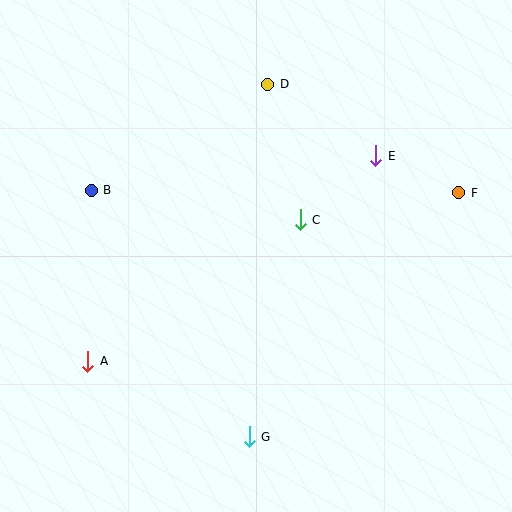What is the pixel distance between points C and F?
The distance between C and F is 161 pixels.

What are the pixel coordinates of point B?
Point B is at (91, 190).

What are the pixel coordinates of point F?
Point F is at (459, 193).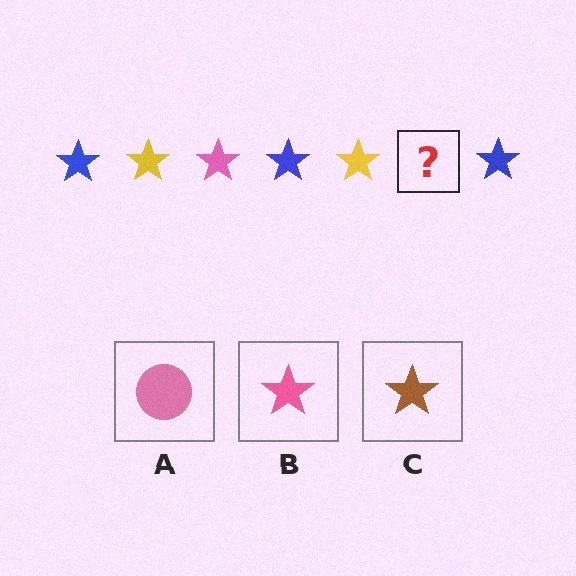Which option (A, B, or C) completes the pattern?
B.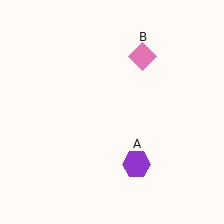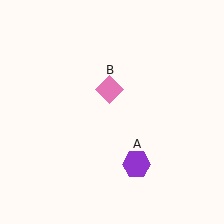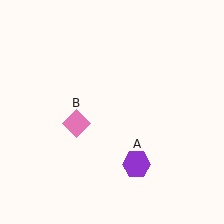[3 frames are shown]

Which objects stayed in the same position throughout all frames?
Purple hexagon (object A) remained stationary.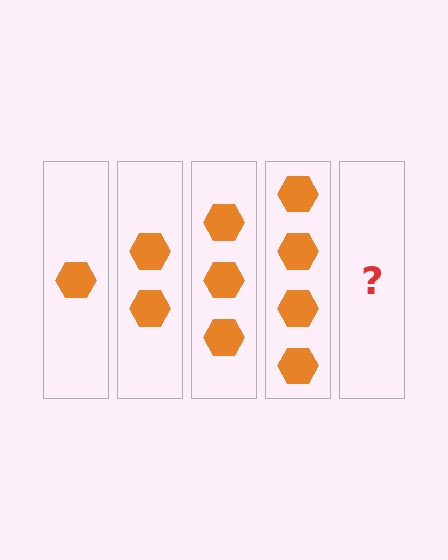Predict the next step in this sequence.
The next step is 5 hexagons.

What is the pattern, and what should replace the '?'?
The pattern is that each step adds one more hexagon. The '?' should be 5 hexagons.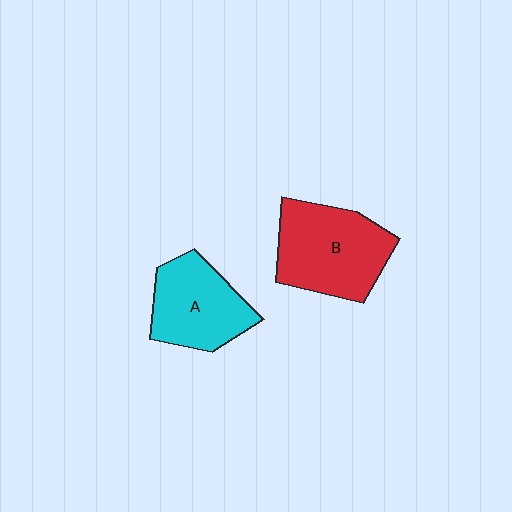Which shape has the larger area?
Shape B (red).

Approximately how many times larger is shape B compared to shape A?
Approximately 1.2 times.